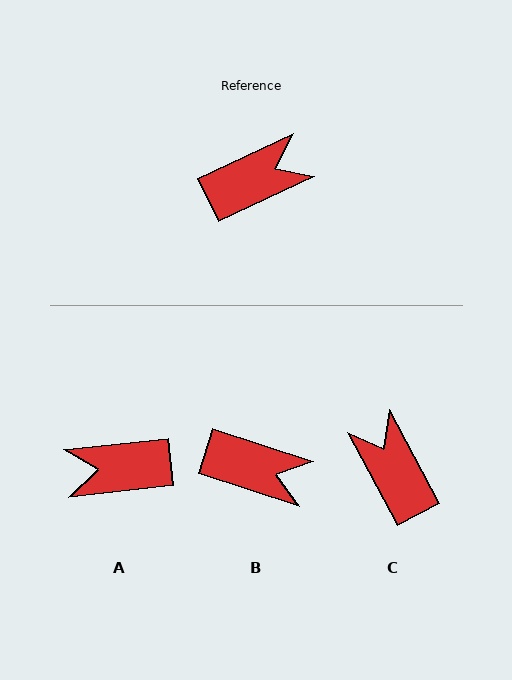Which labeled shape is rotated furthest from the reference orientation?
A, about 161 degrees away.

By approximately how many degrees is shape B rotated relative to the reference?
Approximately 43 degrees clockwise.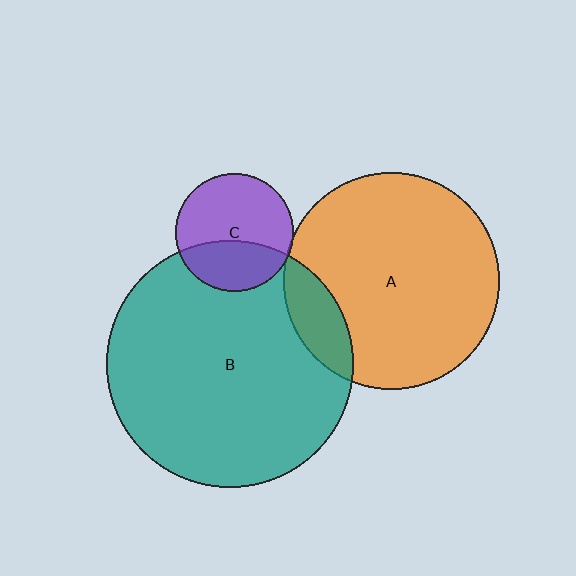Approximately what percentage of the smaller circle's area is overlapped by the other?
Approximately 35%.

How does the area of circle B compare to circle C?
Approximately 4.4 times.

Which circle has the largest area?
Circle B (teal).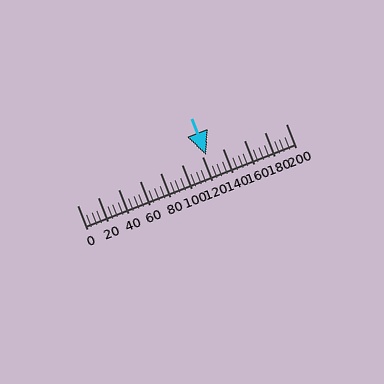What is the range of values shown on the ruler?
The ruler shows values from 0 to 200.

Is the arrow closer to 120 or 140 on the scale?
The arrow is closer to 120.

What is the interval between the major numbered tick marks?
The major tick marks are spaced 20 units apart.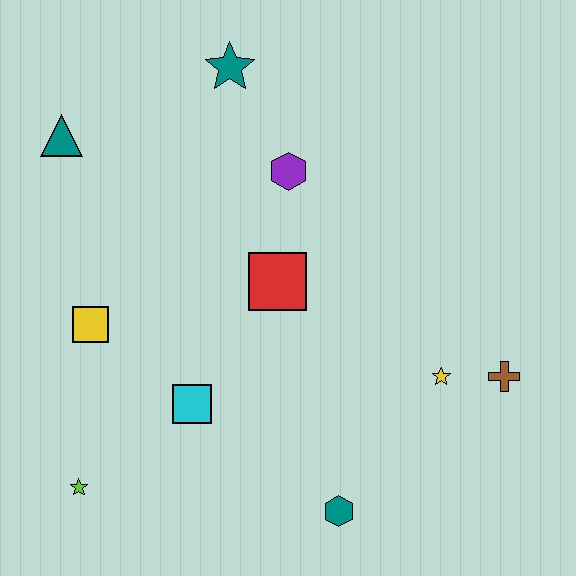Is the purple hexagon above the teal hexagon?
Yes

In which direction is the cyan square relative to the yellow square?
The cyan square is to the right of the yellow square.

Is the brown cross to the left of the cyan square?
No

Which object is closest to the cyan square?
The yellow square is closest to the cyan square.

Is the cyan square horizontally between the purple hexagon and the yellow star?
No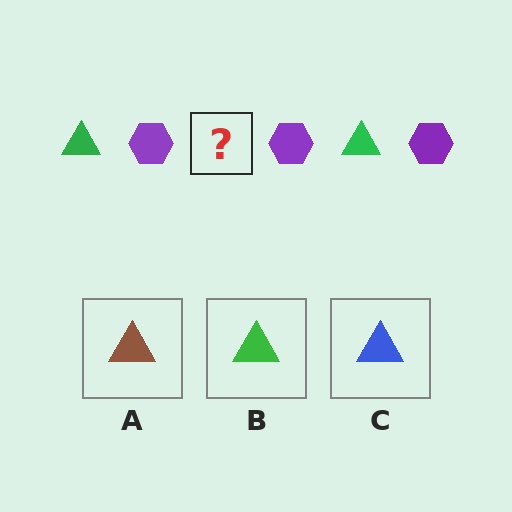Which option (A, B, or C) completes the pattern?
B.